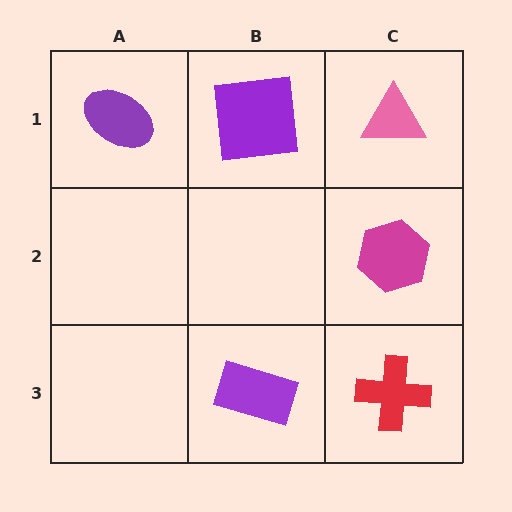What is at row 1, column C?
A pink triangle.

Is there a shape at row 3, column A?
No, that cell is empty.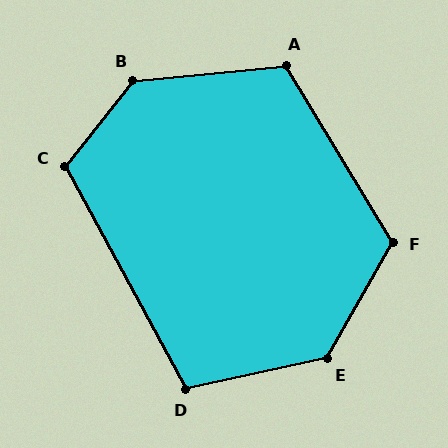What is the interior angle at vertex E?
Approximately 132 degrees (obtuse).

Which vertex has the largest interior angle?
B, at approximately 134 degrees.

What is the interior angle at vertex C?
Approximately 113 degrees (obtuse).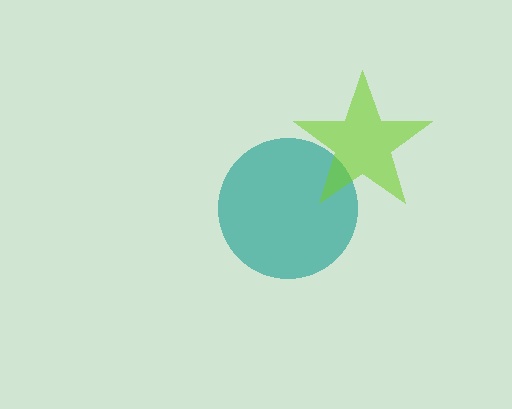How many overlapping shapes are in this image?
There are 2 overlapping shapes in the image.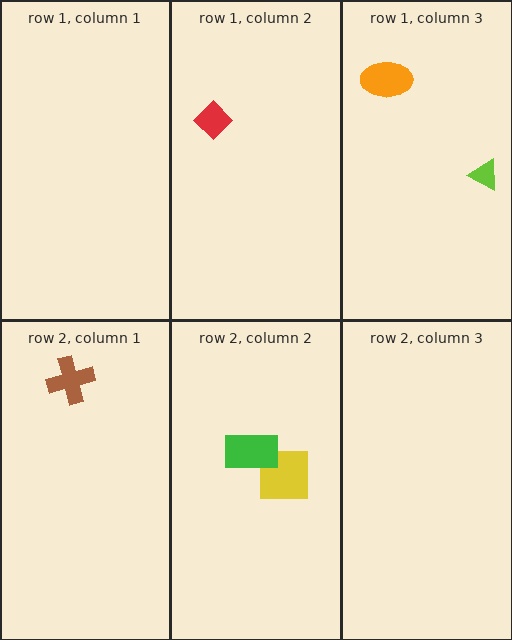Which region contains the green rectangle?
The row 2, column 2 region.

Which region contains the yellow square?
The row 2, column 2 region.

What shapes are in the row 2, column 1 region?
The brown cross.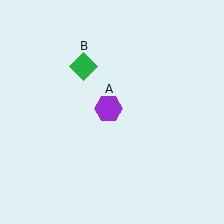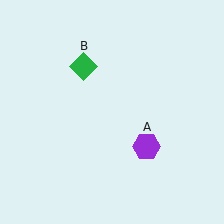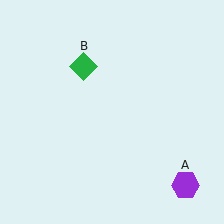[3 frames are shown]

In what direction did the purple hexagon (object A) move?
The purple hexagon (object A) moved down and to the right.